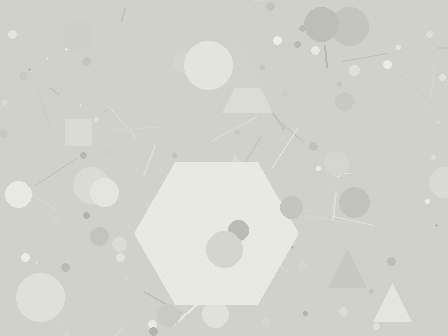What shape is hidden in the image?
A hexagon is hidden in the image.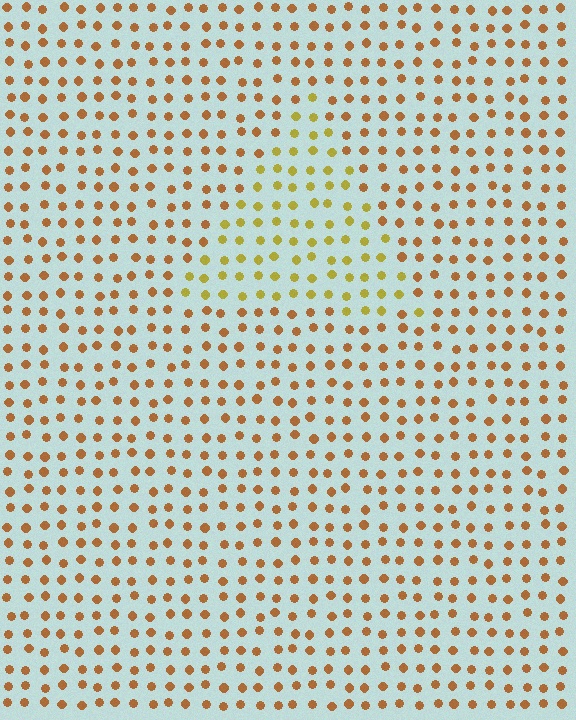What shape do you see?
I see a triangle.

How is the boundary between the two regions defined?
The boundary is defined purely by a slight shift in hue (about 31 degrees). Spacing, size, and orientation are identical on both sides.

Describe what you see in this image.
The image is filled with small brown elements in a uniform arrangement. A triangle-shaped region is visible where the elements are tinted to a slightly different hue, forming a subtle color boundary.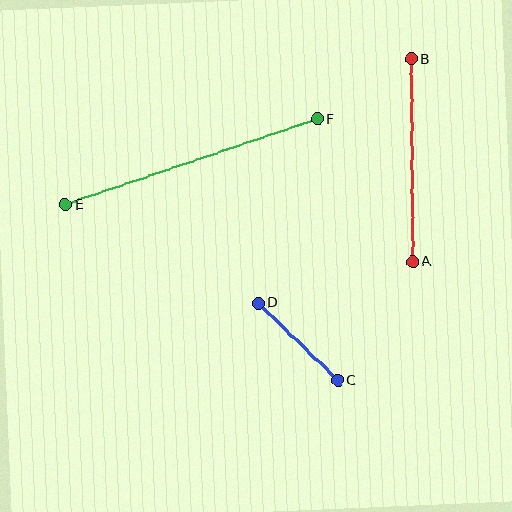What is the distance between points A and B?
The distance is approximately 203 pixels.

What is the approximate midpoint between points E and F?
The midpoint is at approximately (192, 162) pixels.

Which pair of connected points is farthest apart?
Points E and F are farthest apart.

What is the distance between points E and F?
The distance is approximately 266 pixels.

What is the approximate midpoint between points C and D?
The midpoint is at approximately (298, 342) pixels.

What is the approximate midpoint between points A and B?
The midpoint is at approximately (412, 160) pixels.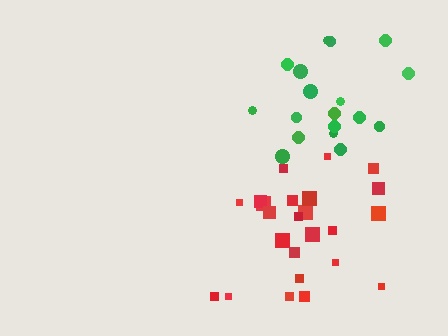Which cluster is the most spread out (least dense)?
Red.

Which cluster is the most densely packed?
Green.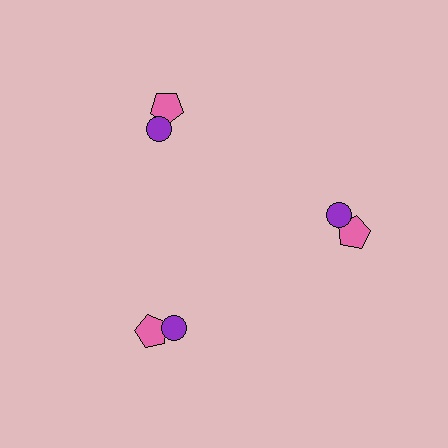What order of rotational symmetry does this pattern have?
This pattern has 3-fold rotational symmetry.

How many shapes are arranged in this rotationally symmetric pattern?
There are 6 shapes, arranged in 3 groups of 2.